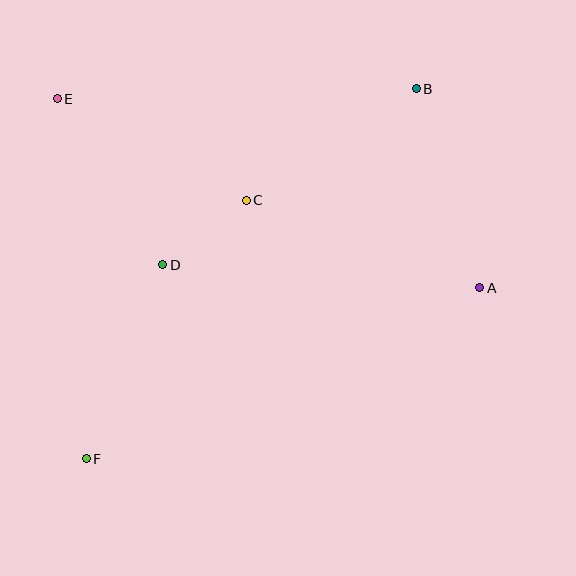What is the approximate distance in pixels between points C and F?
The distance between C and F is approximately 304 pixels.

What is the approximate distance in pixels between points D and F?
The distance between D and F is approximately 209 pixels.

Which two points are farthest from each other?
Points B and F are farthest from each other.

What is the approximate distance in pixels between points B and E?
The distance between B and E is approximately 360 pixels.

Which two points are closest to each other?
Points C and D are closest to each other.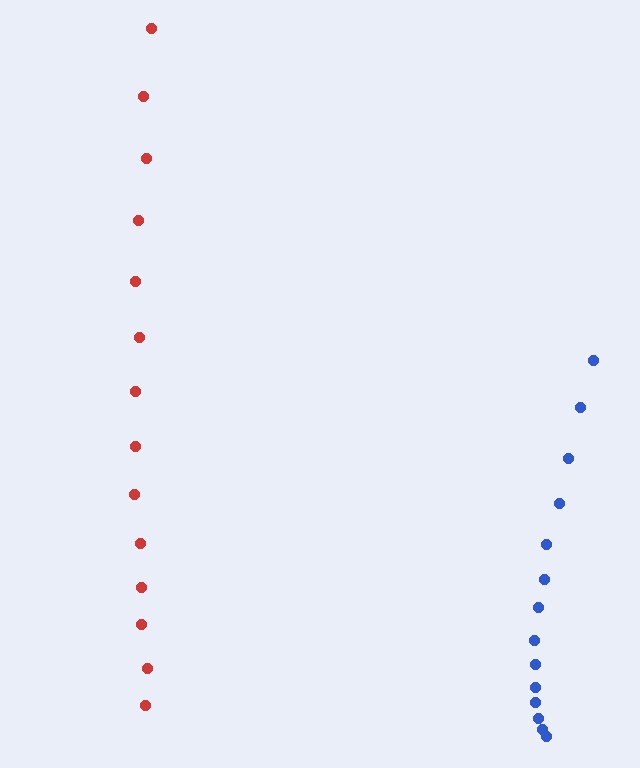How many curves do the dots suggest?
There are 2 distinct paths.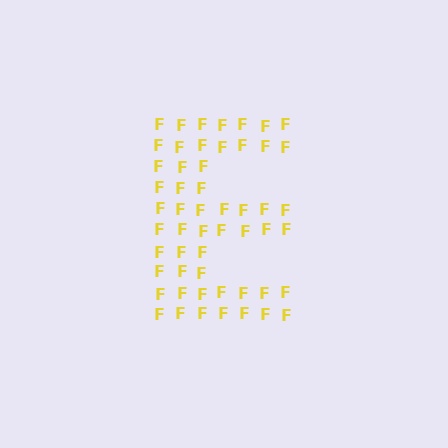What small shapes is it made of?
It is made of small letter F's.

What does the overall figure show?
The overall figure shows the letter E.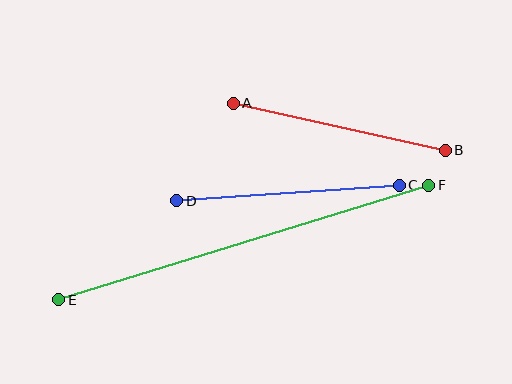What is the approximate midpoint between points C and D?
The midpoint is at approximately (288, 193) pixels.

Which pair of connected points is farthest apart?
Points E and F are farthest apart.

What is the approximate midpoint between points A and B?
The midpoint is at approximately (339, 127) pixels.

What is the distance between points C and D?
The distance is approximately 223 pixels.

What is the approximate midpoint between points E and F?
The midpoint is at approximately (244, 242) pixels.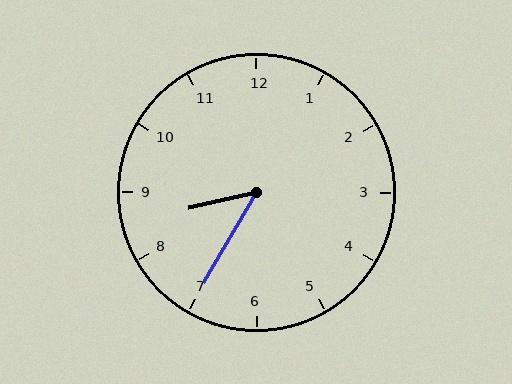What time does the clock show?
8:35.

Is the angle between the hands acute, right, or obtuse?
It is acute.